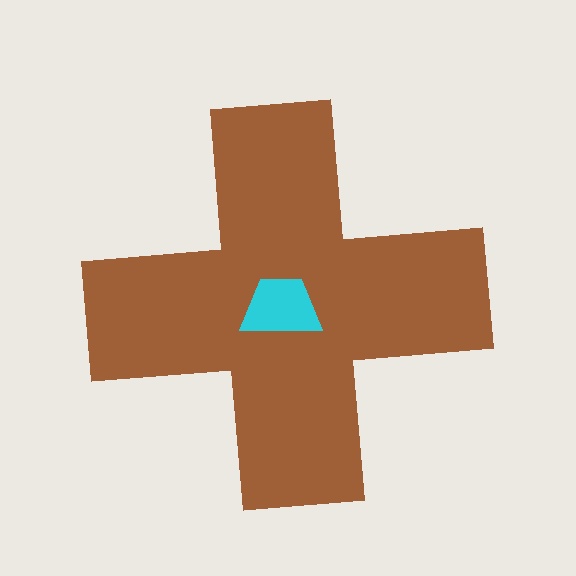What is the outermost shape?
The brown cross.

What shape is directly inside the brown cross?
The cyan trapezoid.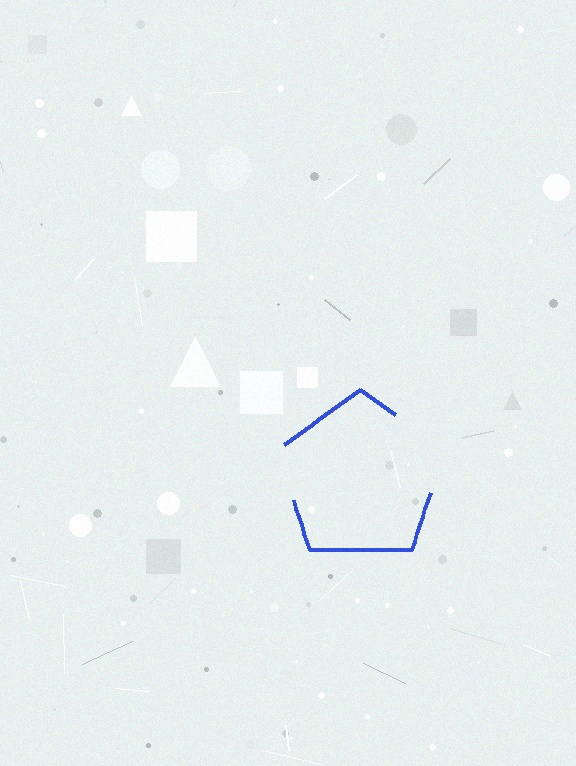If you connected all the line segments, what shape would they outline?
They would outline a pentagon.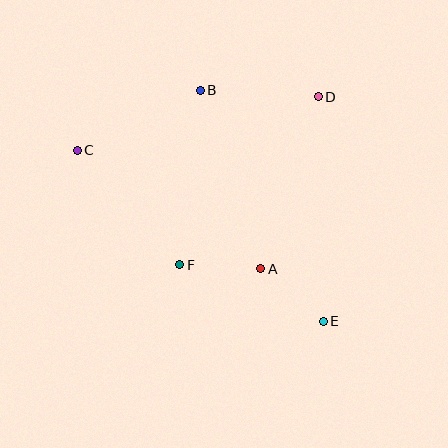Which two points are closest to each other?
Points A and F are closest to each other.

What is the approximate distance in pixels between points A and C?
The distance between A and C is approximately 218 pixels.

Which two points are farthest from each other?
Points C and E are farthest from each other.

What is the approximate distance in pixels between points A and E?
The distance between A and E is approximately 82 pixels.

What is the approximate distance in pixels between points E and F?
The distance between E and F is approximately 154 pixels.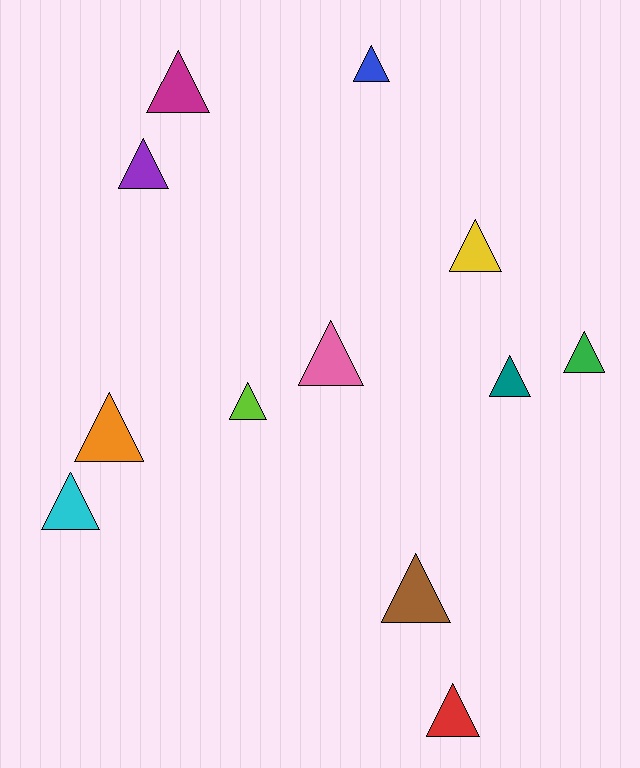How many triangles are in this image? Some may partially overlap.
There are 12 triangles.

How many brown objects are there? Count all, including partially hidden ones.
There is 1 brown object.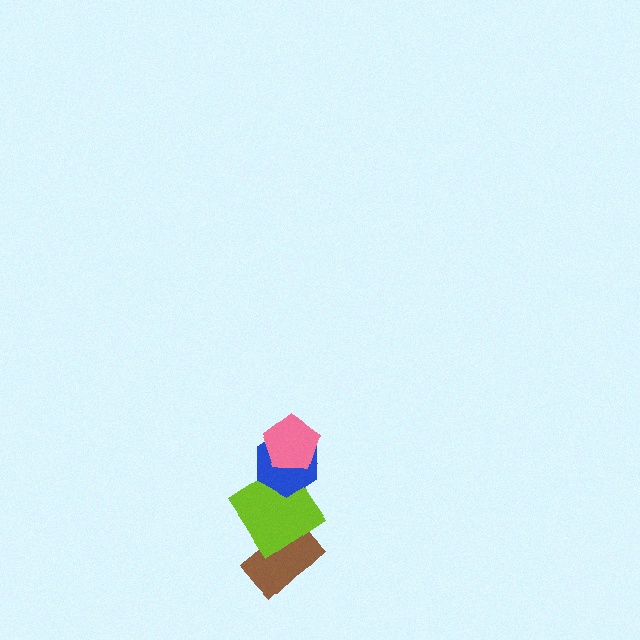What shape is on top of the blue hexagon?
The pink pentagon is on top of the blue hexagon.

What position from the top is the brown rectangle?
The brown rectangle is 4th from the top.